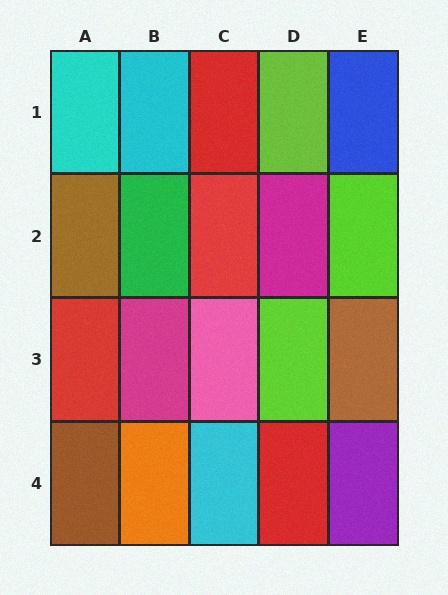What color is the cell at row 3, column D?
Lime.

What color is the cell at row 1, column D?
Lime.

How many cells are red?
4 cells are red.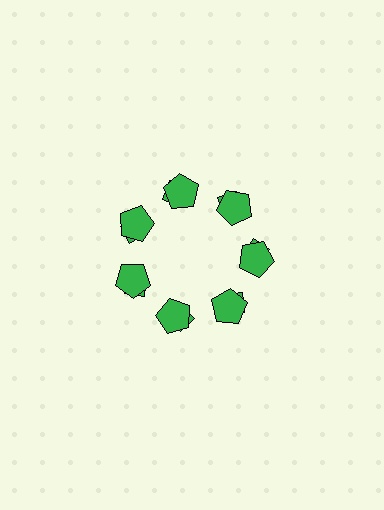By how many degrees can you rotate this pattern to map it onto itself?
The pattern maps onto itself every 51 degrees of rotation.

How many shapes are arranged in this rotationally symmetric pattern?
There are 14 shapes, arranged in 7 groups of 2.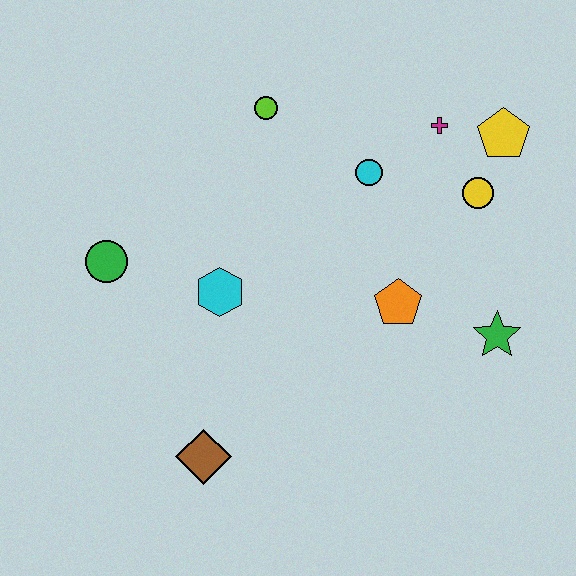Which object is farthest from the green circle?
The yellow pentagon is farthest from the green circle.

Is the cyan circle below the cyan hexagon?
No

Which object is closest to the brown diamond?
The cyan hexagon is closest to the brown diamond.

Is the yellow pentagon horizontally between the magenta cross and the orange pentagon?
No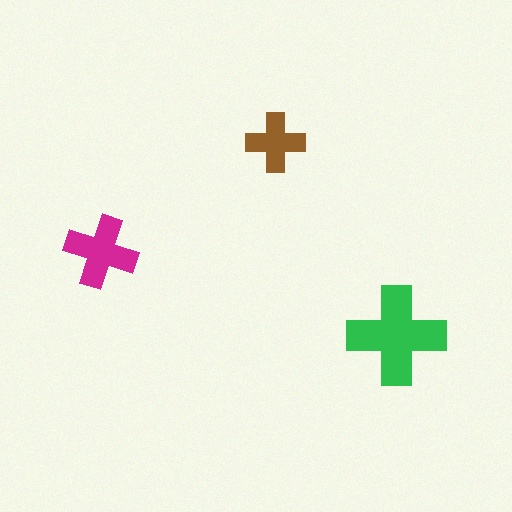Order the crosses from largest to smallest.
the green one, the magenta one, the brown one.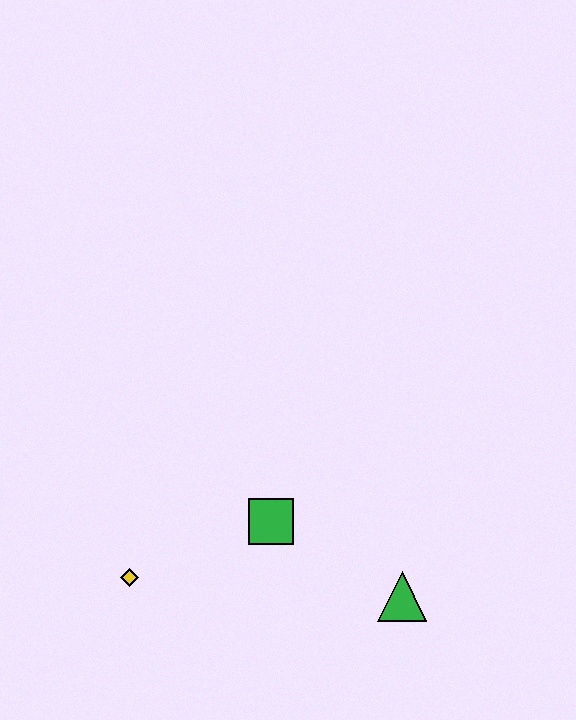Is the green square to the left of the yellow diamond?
No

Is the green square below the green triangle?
No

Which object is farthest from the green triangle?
The yellow diamond is farthest from the green triangle.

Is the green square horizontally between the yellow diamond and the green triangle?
Yes